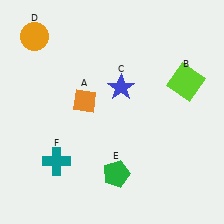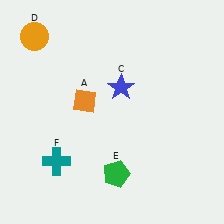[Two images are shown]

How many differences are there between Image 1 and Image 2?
There is 1 difference between the two images.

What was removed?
The lime square (B) was removed in Image 2.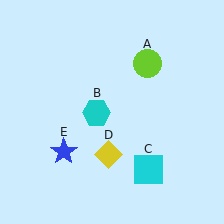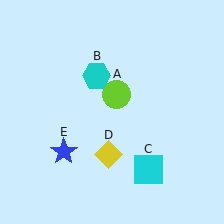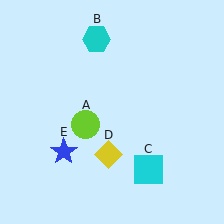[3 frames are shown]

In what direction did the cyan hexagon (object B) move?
The cyan hexagon (object B) moved up.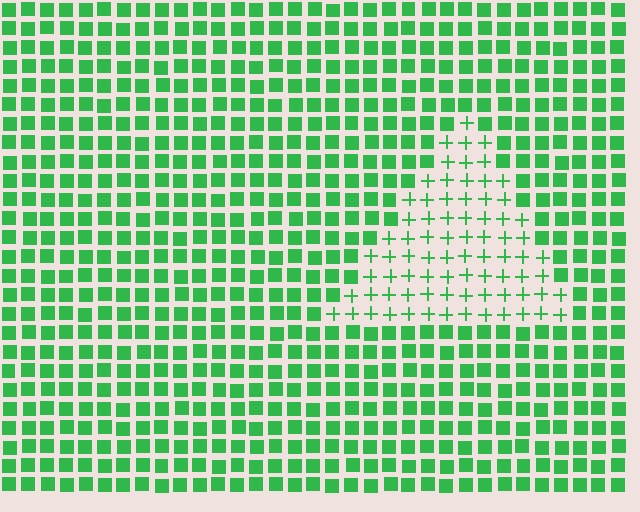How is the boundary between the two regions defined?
The boundary is defined by a change in element shape: plus signs inside vs. squares outside. All elements share the same color and spacing.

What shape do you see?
I see a triangle.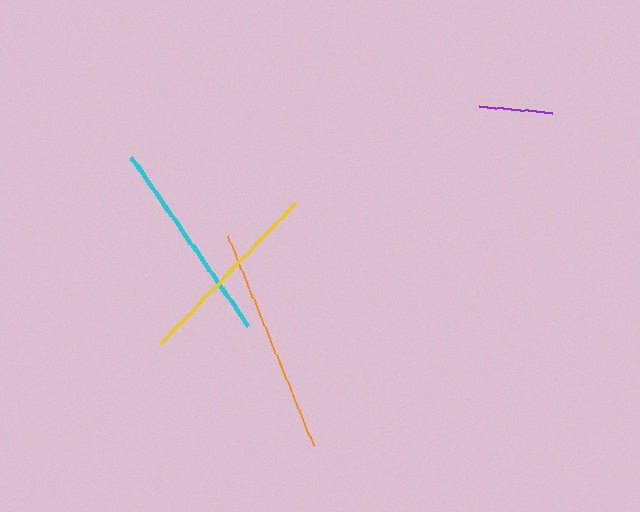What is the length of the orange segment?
The orange segment is approximately 226 pixels long.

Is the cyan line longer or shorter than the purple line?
The cyan line is longer than the purple line.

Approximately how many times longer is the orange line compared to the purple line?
The orange line is approximately 3.0 times the length of the purple line.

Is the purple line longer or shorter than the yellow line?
The yellow line is longer than the purple line.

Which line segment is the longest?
The orange line is the longest at approximately 226 pixels.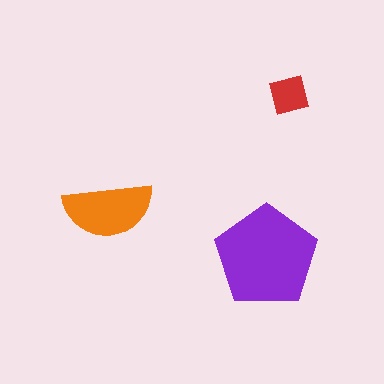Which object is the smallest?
The red square.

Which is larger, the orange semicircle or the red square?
The orange semicircle.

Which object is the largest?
The purple pentagon.